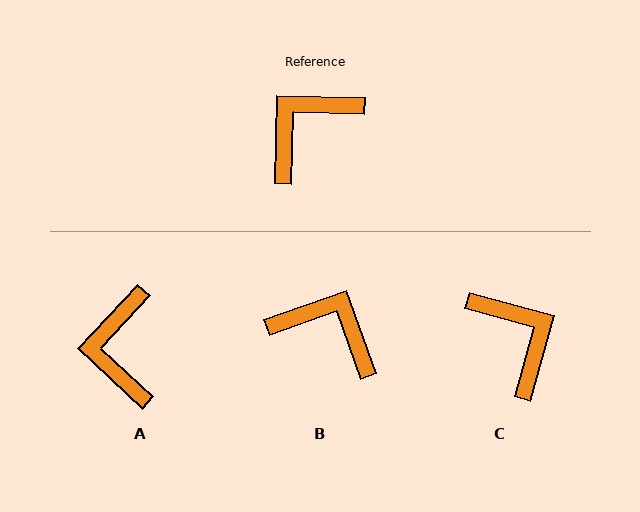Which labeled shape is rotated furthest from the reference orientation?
C, about 104 degrees away.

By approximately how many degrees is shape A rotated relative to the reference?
Approximately 48 degrees counter-clockwise.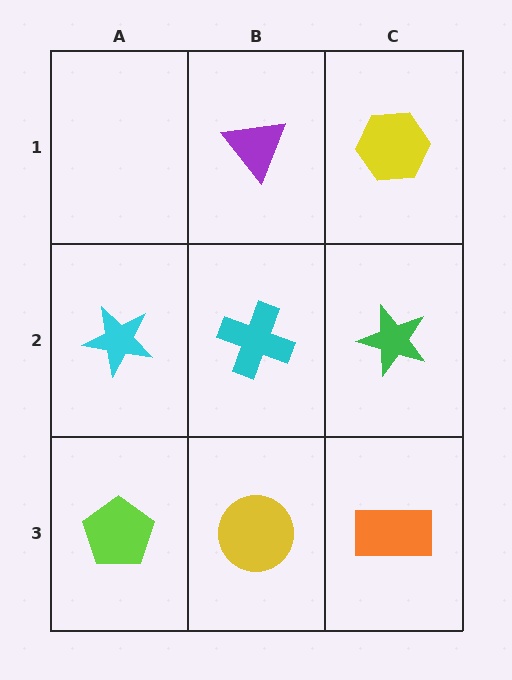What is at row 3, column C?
An orange rectangle.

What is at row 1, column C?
A yellow hexagon.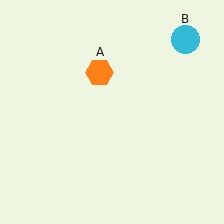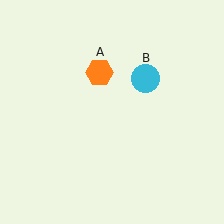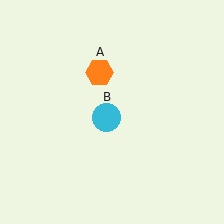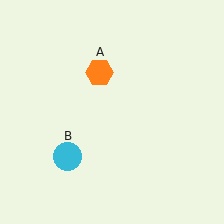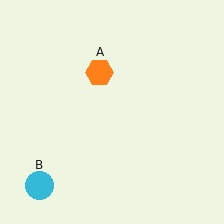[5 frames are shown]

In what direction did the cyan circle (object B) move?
The cyan circle (object B) moved down and to the left.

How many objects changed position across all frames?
1 object changed position: cyan circle (object B).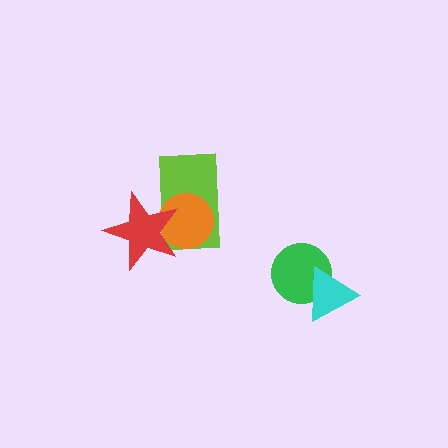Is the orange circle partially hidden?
Yes, it is partially covered by another shape.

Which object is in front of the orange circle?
The red star is in front of the orange circle.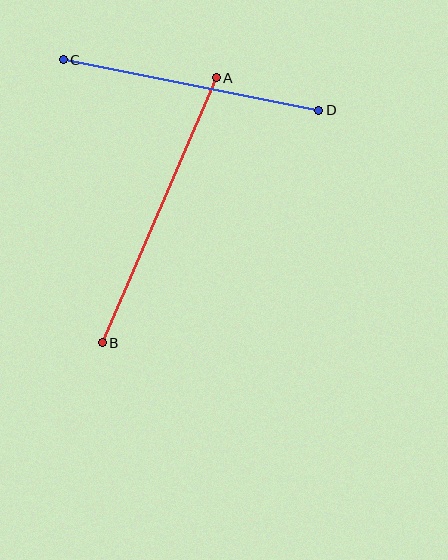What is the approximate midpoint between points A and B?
The midpoint is at approximately (159, 210) pixels.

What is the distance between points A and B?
The distance is approximately 289 pixels.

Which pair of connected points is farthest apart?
Points A and B are farthest apart.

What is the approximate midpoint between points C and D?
The midpoint is at approximately (191, 85) pixels.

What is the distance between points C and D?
The distance is approximately 260 pixels.